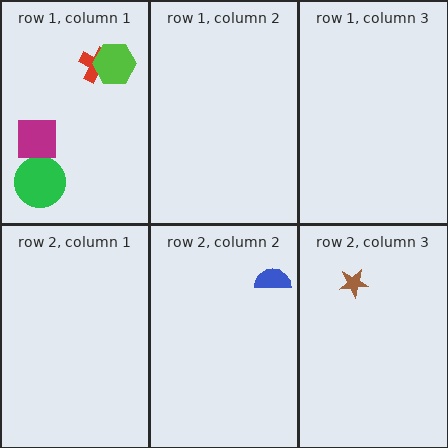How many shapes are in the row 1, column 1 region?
4.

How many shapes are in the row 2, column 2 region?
1.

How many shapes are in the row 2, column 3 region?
1.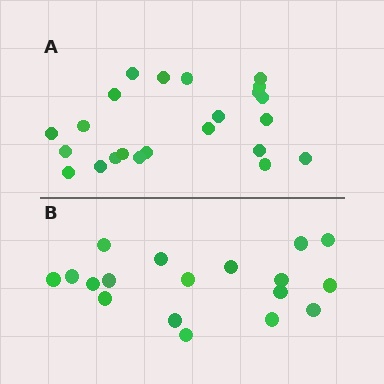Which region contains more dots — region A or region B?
Region A (the top region) has more dots.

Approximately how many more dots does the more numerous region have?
Region A has about 5 more dots than region B.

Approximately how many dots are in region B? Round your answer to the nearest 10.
About 20 dots. (The exact count is 18, which rounds to 20.)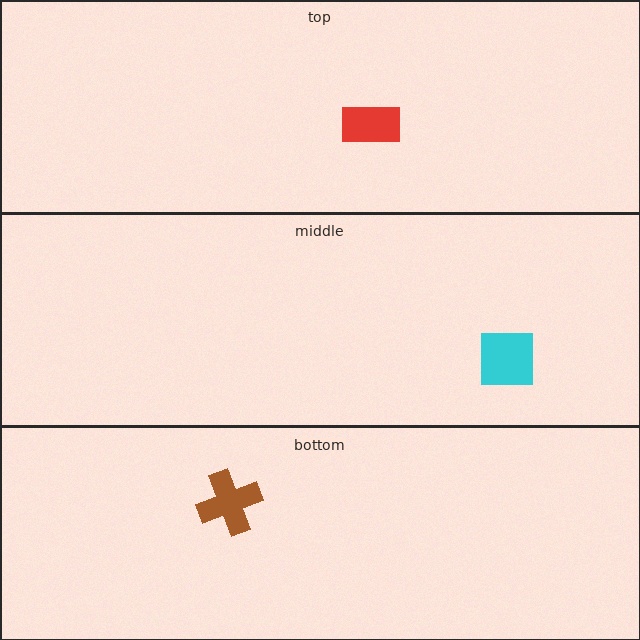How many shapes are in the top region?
1.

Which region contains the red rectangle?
The top region.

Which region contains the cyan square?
The middle region.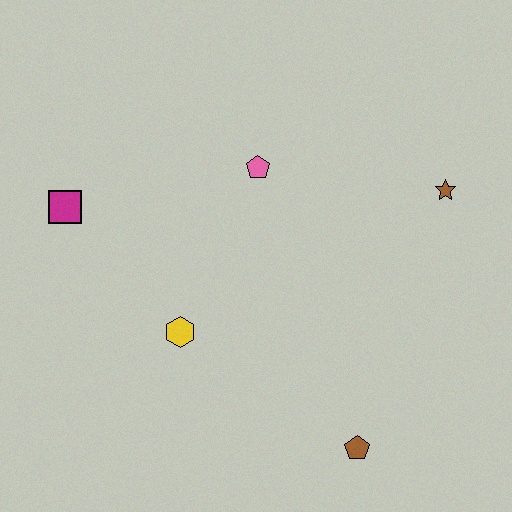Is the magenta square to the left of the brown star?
Yes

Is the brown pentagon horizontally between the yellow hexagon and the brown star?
Yes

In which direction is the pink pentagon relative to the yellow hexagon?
The pink pentagon is above the yellow hexagon.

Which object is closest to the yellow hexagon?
The magenta square is closest to the yellow hexagon.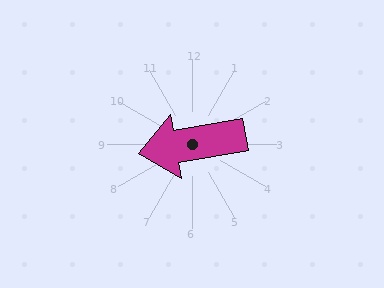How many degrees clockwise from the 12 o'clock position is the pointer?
Approximately 260 degrees.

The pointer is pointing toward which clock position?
Roughly 9 o'clock.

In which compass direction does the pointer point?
West.